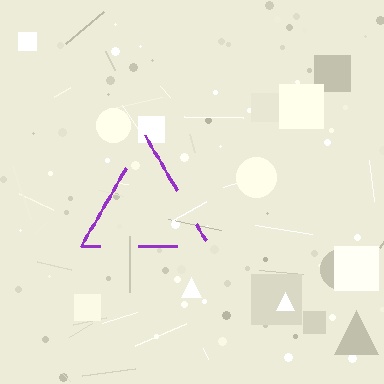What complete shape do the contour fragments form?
The contour fragments form a triangle.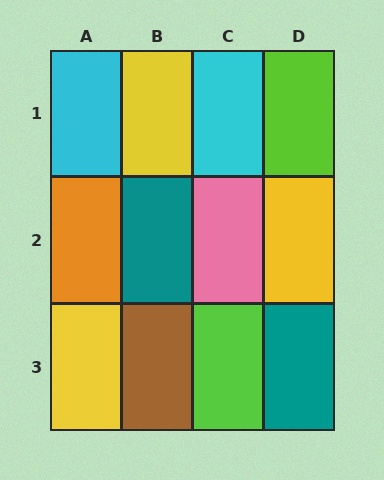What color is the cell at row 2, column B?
Teal.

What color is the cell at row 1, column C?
Cyan.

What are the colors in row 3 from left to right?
Yellow, brown, lime, teal.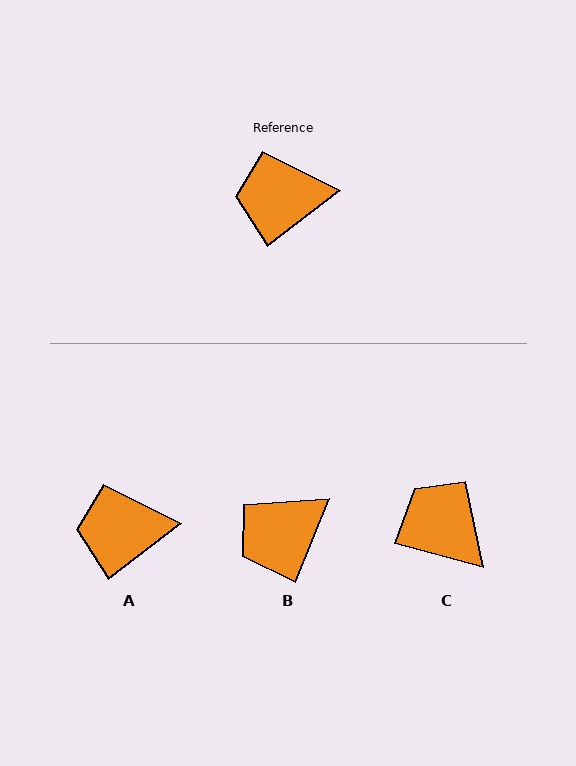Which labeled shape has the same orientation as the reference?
A.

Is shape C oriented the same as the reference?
No, it is off by about 52 degrees.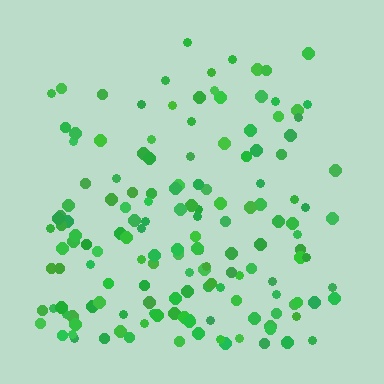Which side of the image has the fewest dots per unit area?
The top.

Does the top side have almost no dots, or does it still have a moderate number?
Still a moderate number, just noticeably fewer than the bottom.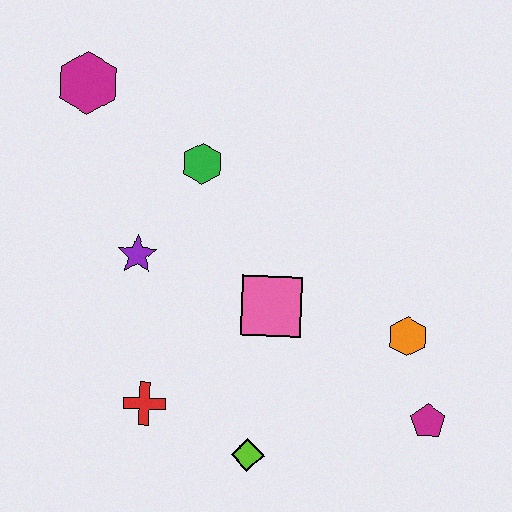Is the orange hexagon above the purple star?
No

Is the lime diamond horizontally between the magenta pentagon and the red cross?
Yes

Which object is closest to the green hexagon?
The purple star is closest to the green hexagon.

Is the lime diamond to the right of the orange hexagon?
No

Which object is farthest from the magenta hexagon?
The magenta pentagon is farthest from the magenta hexagon.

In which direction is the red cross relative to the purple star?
The red cross is below the purple star.